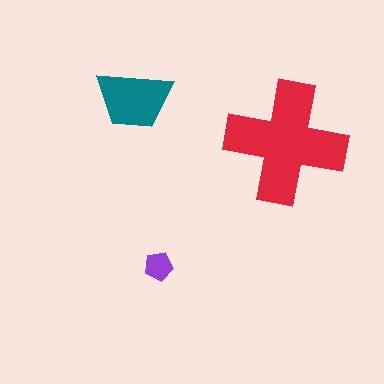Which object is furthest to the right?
The red cross is rightmost.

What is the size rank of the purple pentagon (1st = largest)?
3rd.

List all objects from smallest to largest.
The purple pentagon, the teal trapezoid, the red cross.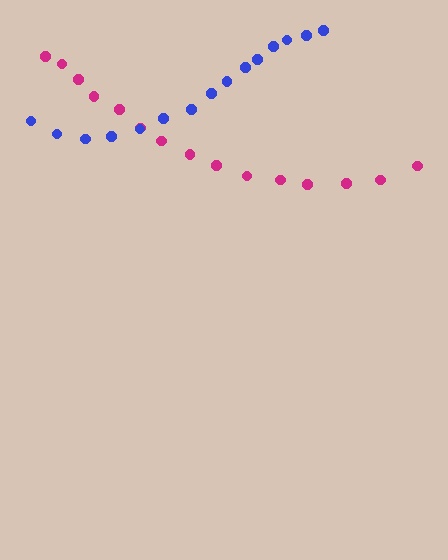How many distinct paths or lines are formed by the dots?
There are 2 distinct paths.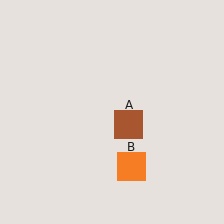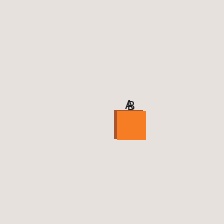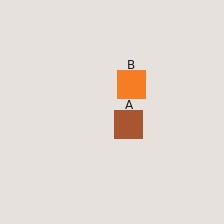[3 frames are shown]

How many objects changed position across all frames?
1 object changed position: orange square (object B).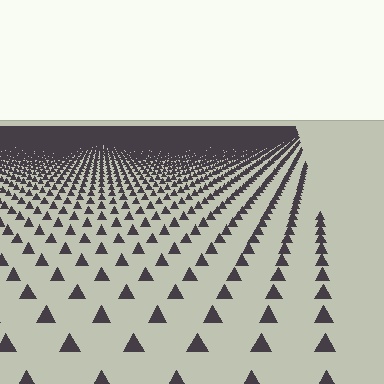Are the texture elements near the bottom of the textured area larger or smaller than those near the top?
Larger. Near the bottom, elements are closer to the viewer and appear at a bigger on-screen size.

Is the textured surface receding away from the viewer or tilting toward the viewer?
The surface is receding away from the viewer. Texture elements get smaller and denser toward the top.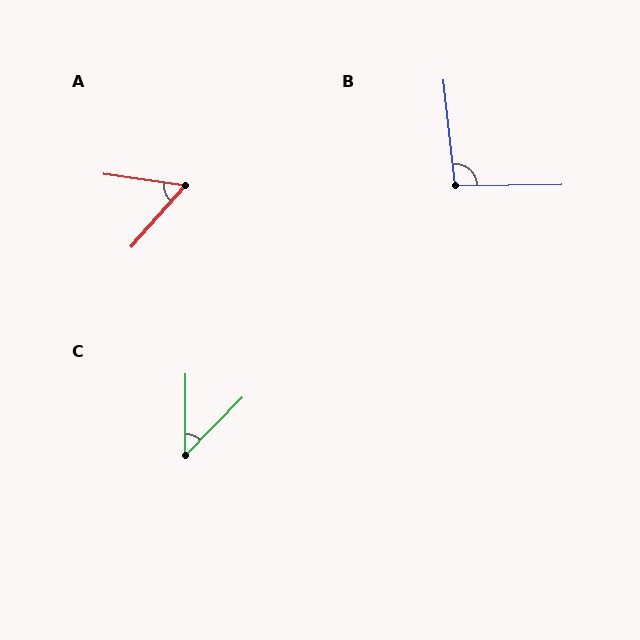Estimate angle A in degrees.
Approximately 57 degrees.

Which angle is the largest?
B, at approximately 95 degrees.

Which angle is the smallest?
C, at approximately 44 degrees.